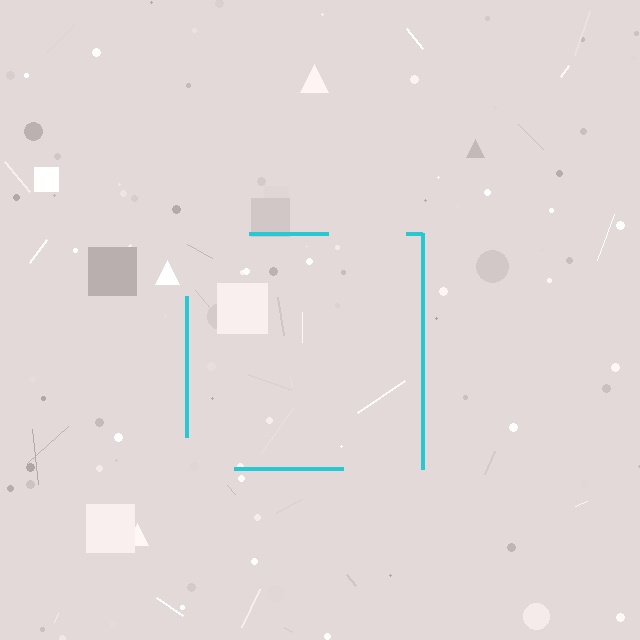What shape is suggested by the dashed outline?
The dashed outline suggests a square.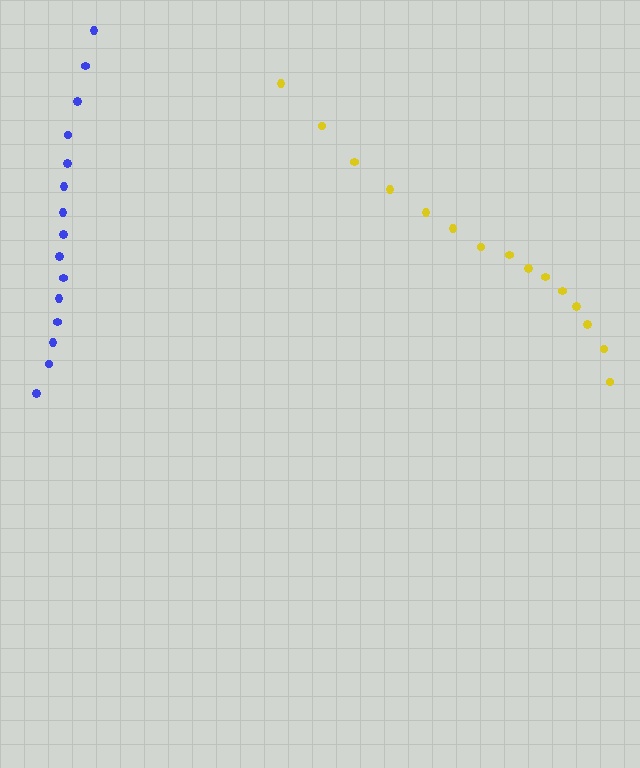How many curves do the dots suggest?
There are 2 distinct paths.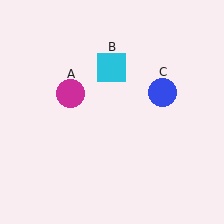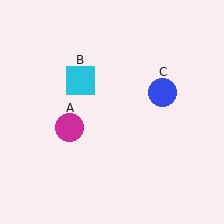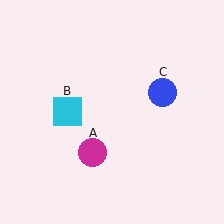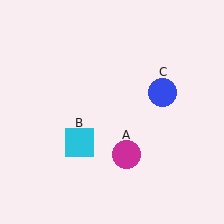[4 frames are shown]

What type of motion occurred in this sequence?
The magenta circle (object A), cyan square (object B) rotated counterclockwise around the center of the scene.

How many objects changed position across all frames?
2 objects changed position: magenta circle (object A), cyan square (object B).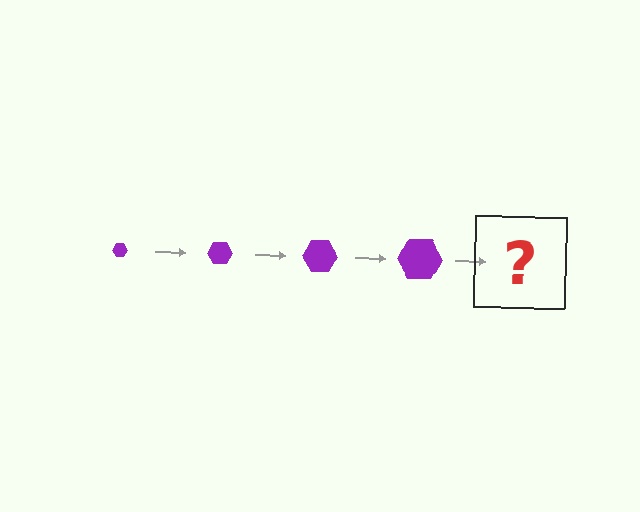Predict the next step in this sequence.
The next step is a purple hexagon, larger than the previous one.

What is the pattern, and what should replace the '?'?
The pattern is that the hexagon gets progressively larger each step. The '?' should be a purple hexagon, larger than the previous one.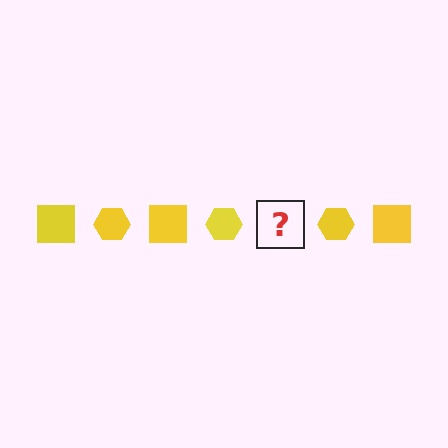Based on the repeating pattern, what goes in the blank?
The blank should be a yellow square.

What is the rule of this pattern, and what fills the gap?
The rule is that the pattern cycles through square, hexagon shapes in yellow. The gap should be filled with a yellow square.